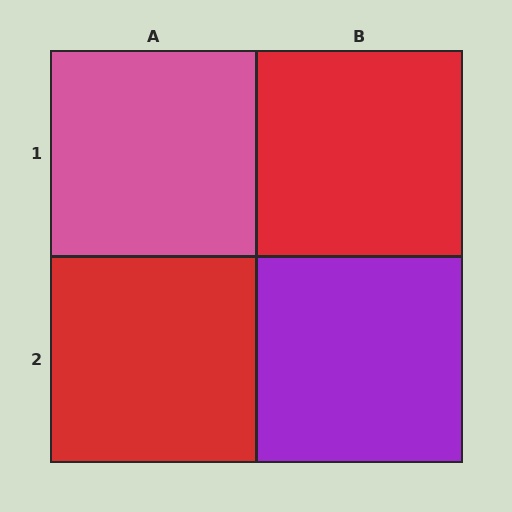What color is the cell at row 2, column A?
Red.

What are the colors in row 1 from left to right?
Pink, red.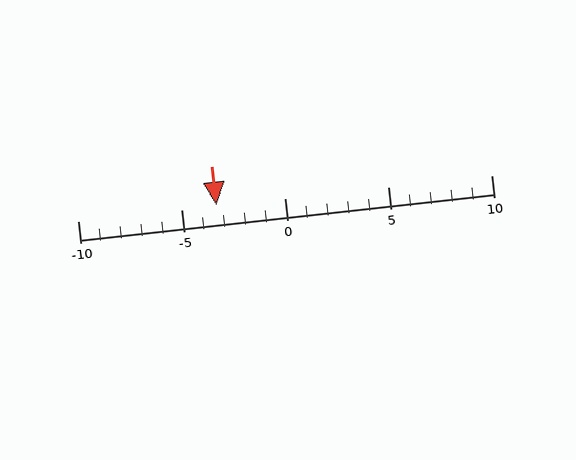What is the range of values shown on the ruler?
The ruler shows values from -10 to 10.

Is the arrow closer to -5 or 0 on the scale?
The arrow is closer to -5.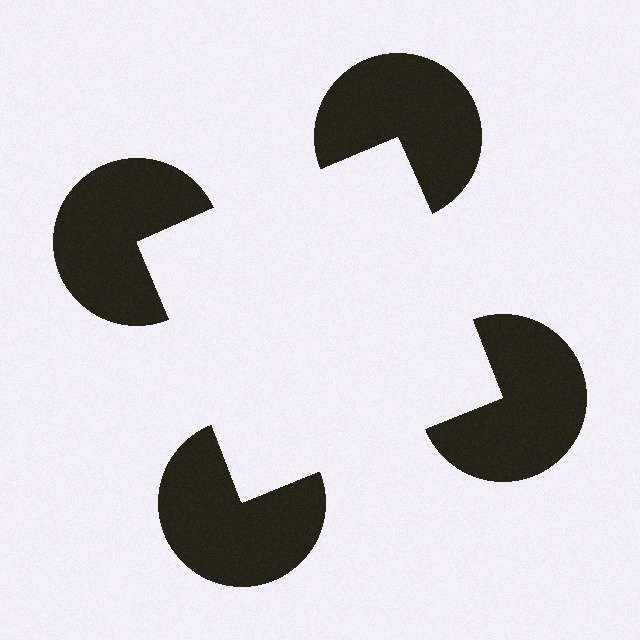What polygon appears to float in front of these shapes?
An illusory square — its edges are inferred from the aligned wedge cuts in the pac-man discs, not physically drawn.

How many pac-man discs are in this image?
There are 4 — one at each vertex of the illusory square.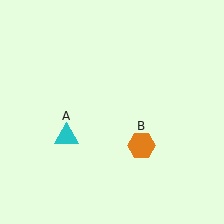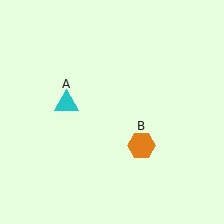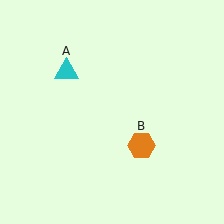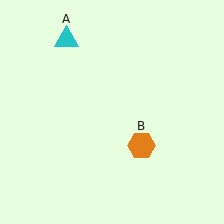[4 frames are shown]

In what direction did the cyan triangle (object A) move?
The cyan triangle (object A) moved up.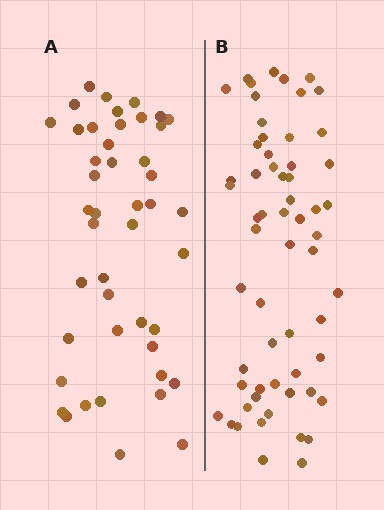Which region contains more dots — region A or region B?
Region B (the right region) has more dots.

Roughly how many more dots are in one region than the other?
Region B has approximately 15 more dots than region A.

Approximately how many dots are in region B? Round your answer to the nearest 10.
About 60 dots.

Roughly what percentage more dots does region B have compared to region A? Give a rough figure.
About 35% more.